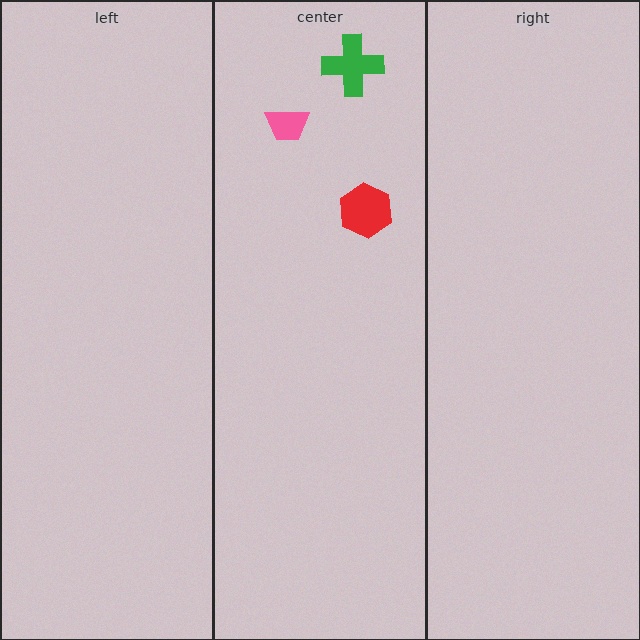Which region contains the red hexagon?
The center region.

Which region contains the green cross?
The center region.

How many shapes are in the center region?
3.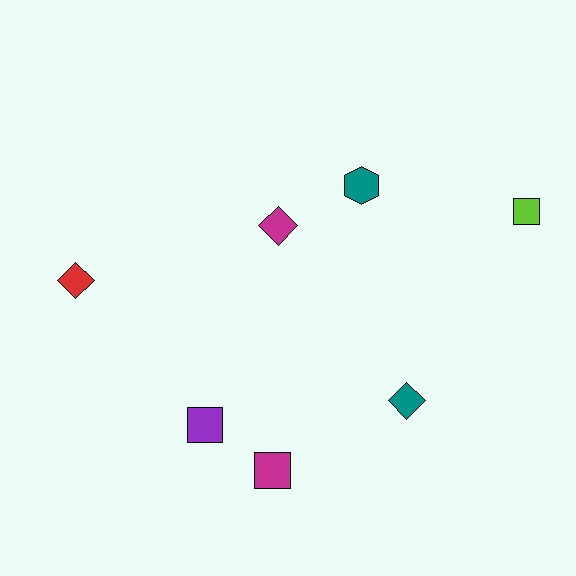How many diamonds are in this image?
There are 3 diamonds.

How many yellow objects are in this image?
There are no yellow objects.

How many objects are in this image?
There are 7 objects.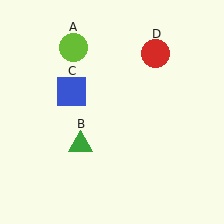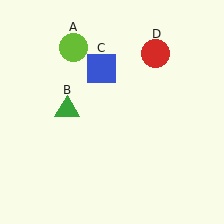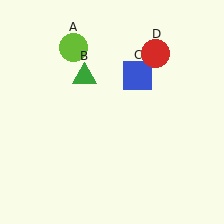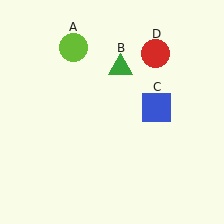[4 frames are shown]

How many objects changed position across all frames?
2 objects changed position: green triangle (object B), blue square (object C).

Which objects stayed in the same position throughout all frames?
Lime circle (object A) and red circle (object D) remained stationary.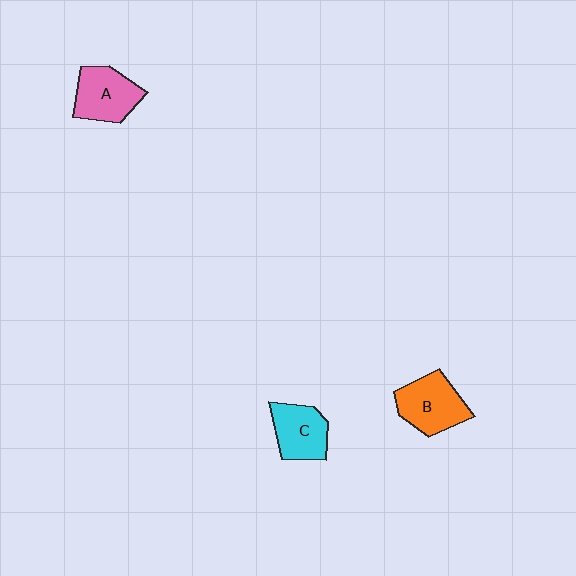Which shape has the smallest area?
Shape C (cyan).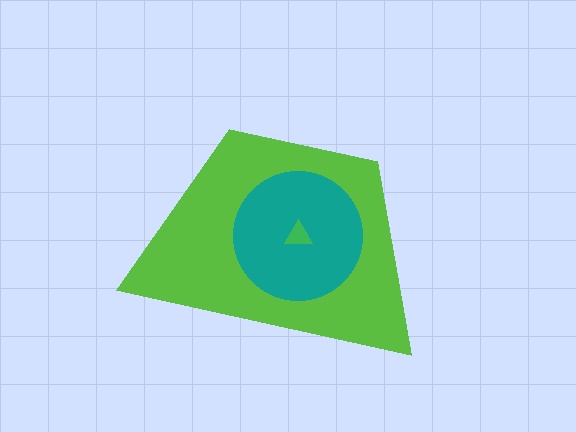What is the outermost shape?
The lime trapezoid.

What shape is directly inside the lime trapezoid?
The teal circle.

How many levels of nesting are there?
3.